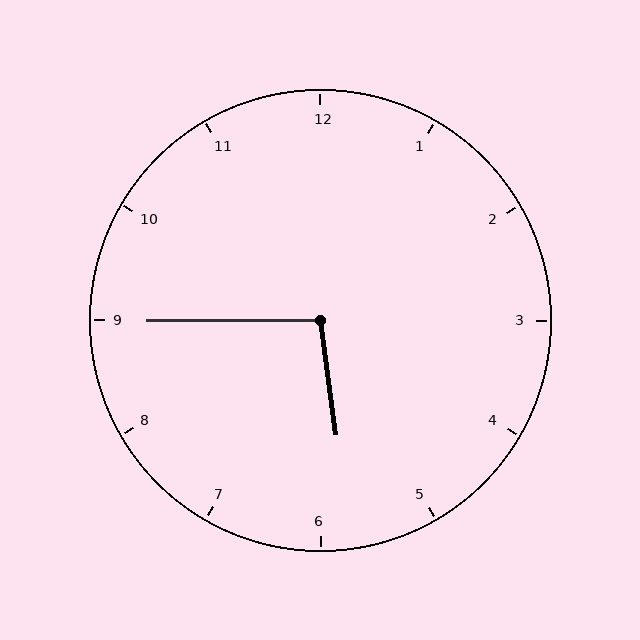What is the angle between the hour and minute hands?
Approximately 98 degrees.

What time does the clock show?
5:45.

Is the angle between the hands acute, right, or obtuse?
It is obtuse.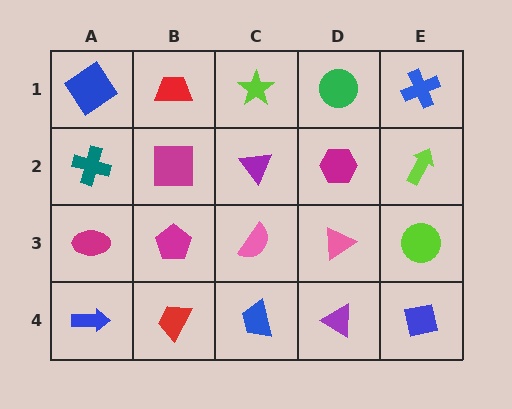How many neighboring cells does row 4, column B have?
3.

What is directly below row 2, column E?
A lime circle.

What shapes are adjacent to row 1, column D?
A magenta hexagon (row 2, column D), a lime star (row 1, column C), a blue cross (row 1, column E).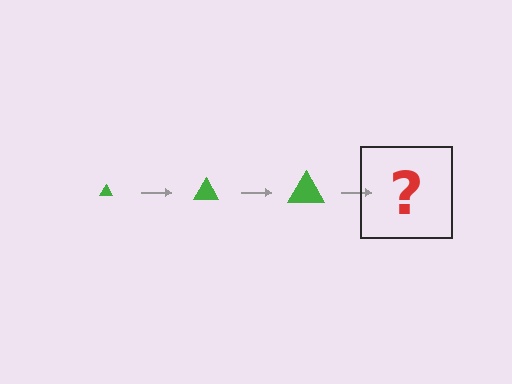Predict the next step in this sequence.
The next step is a green triangle, larger than the previous one.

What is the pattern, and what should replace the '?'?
The pattern is that the triangle gets progressively larger each step. The '?' should be a green triangle, larger than the previous one.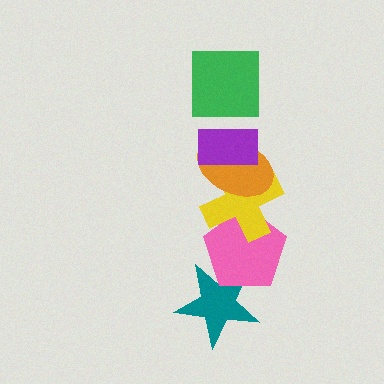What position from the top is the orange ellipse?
The orange ellipse is 3rd from the top.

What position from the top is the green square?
The green square is 1st from the top.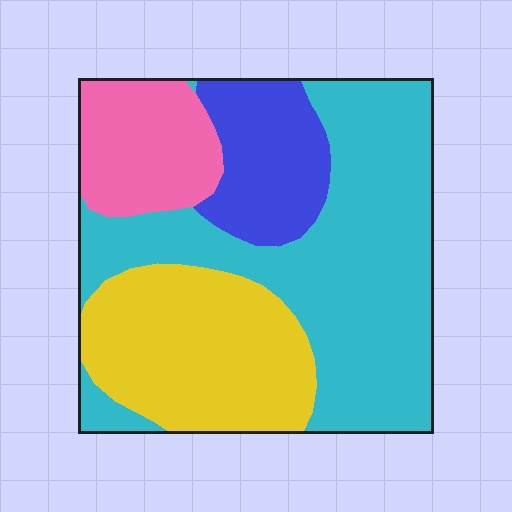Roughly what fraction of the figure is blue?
Blue takes up about one eighth (1/8) of the figure.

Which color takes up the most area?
Cyan, at roughly 45%.